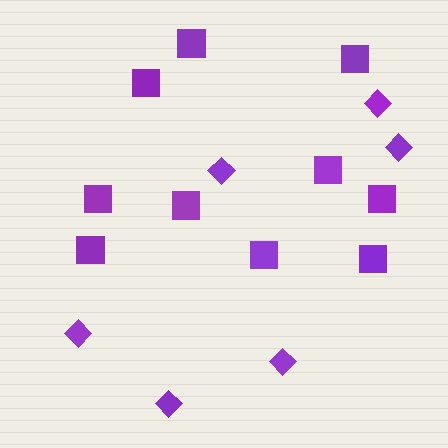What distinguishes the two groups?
There are 2 groups: one group of squares (10) and one group of diamonds (6).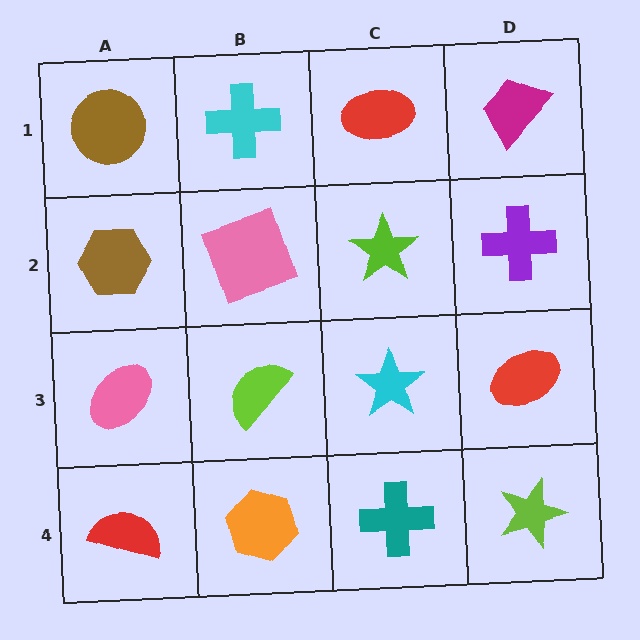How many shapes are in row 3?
4 shapes.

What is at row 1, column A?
A brown circle.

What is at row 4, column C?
A teal cross.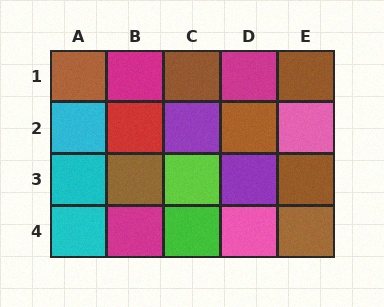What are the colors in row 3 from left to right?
Cyan, brown, lime, purple, brown.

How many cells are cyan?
3 cells are cyan.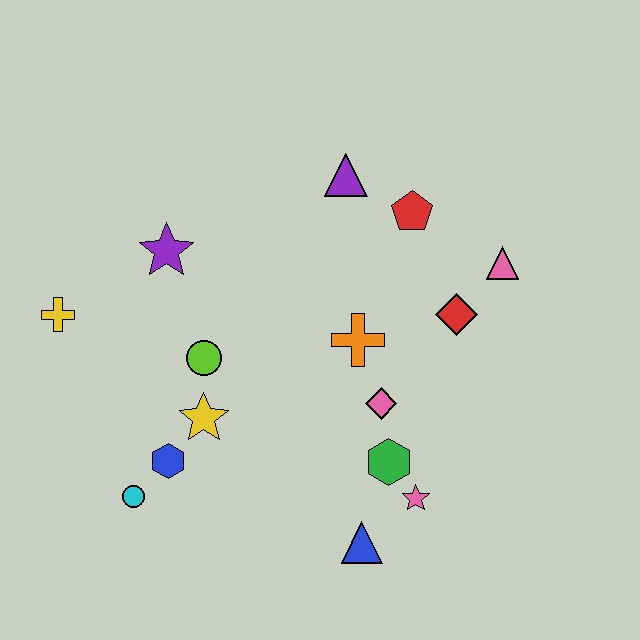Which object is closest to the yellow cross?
The purple star is closest to the yellow cross.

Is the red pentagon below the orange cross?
No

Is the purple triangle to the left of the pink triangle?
Yes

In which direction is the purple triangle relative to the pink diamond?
The purple triangle is above the pink diamond.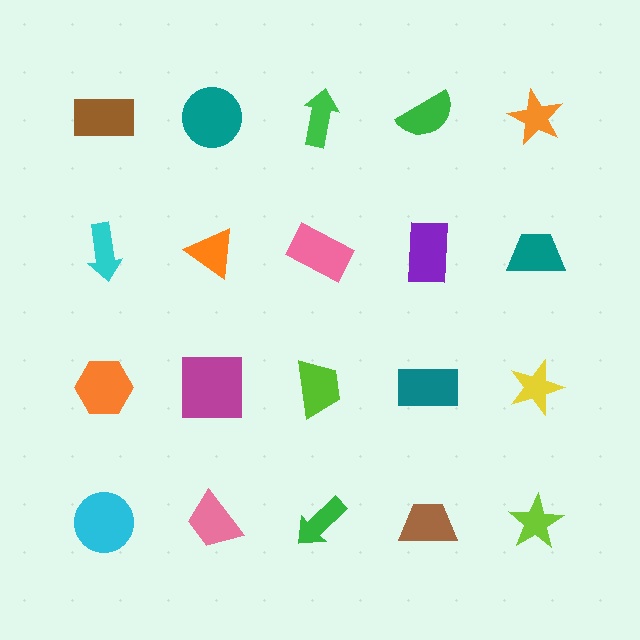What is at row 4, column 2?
A pink trapezoid.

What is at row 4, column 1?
A cyan circle.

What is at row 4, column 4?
A brown trapezoid.